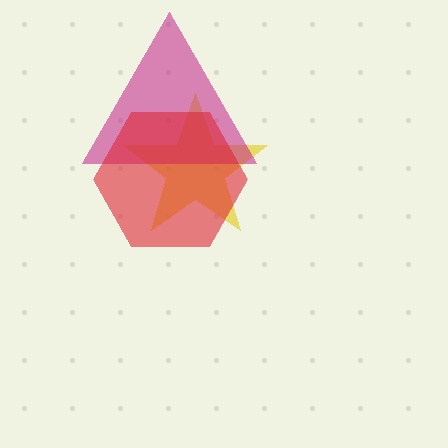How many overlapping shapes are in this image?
There are 3 overlapping shapes in the image.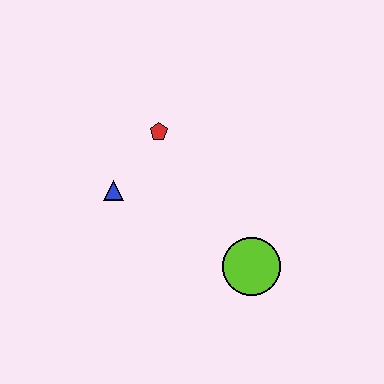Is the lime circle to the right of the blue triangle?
Yes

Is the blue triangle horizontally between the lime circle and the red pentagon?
No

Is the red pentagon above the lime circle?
Yes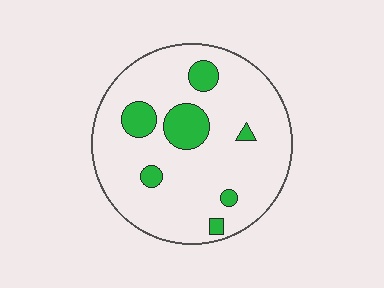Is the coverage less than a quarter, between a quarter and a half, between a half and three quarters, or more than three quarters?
Less than a quarter.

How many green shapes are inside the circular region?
7.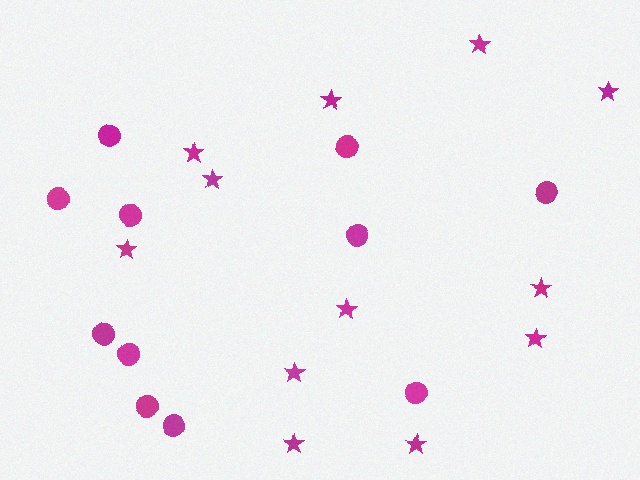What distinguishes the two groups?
There are 2 groups: one group of stars (12) and one group of circles (11).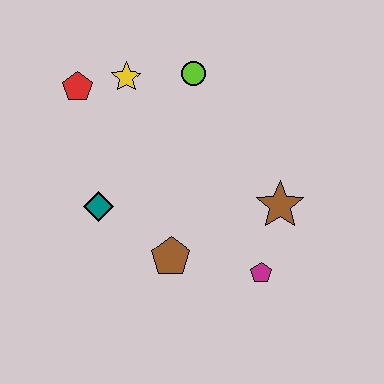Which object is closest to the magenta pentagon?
The brown star is closest to the magenta pentagon.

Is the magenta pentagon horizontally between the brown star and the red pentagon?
Yes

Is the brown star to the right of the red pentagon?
Yes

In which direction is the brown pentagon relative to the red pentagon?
The brown pentagon is below the red pentagon.